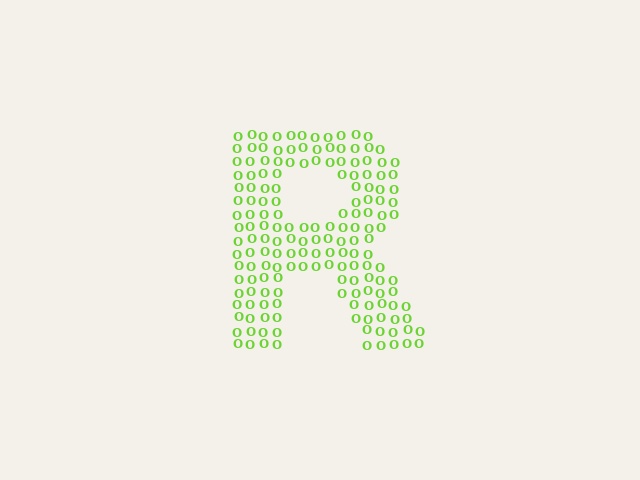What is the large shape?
The large shape is the letter R.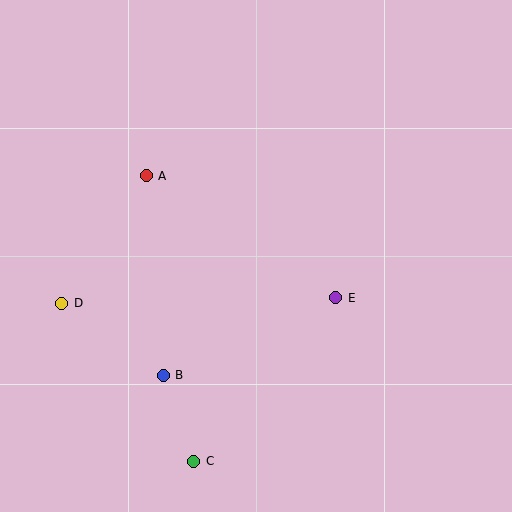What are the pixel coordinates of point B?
Point B is at (163, 375).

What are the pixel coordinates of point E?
Point E is at (336, 298).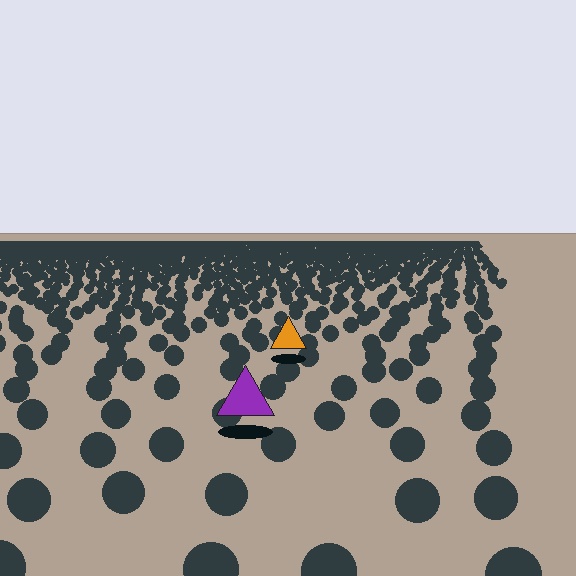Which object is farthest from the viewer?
The orange triangle is farthest from the viewer. It appears smaller and the ground texture around it is denser.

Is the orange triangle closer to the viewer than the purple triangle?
No. The purple triangle is closer — you can tell from the texture gradient: the ground texture is coarser near it.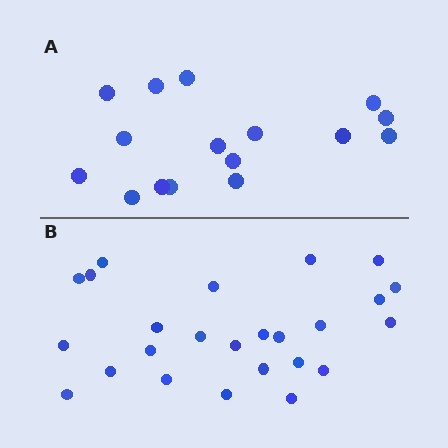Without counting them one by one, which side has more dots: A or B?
Region B (the bottom region) has more dots.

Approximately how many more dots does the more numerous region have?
Region B has roughly 8 or so more dots than region A.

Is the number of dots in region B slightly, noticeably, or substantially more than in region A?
Region B has substantially more. The ratio is roughly 1.6 to 1.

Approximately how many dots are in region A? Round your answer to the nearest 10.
About 20 dots. (The exact count is 16, which rounds to 20.)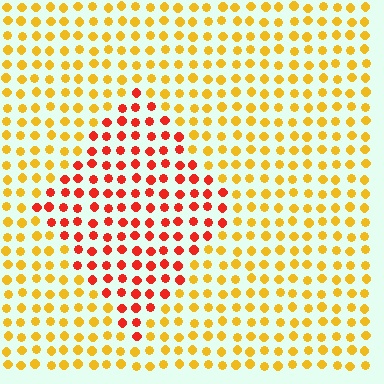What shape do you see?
I see a diamond.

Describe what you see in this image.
The image is filled with small yellow elements in a uniform arrangement. A diamond-shaped region is visible where the elements are tinted to a slightly different hue, forming a subtle color boundary.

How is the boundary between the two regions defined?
The boundary is defined purely by a slight shift in hue (about 43 degrees). Spacing, size, and orientation are identical on both sides.